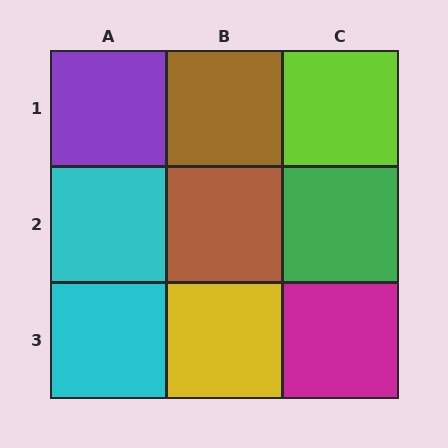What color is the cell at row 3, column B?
Yellow.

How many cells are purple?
1 cell is purple.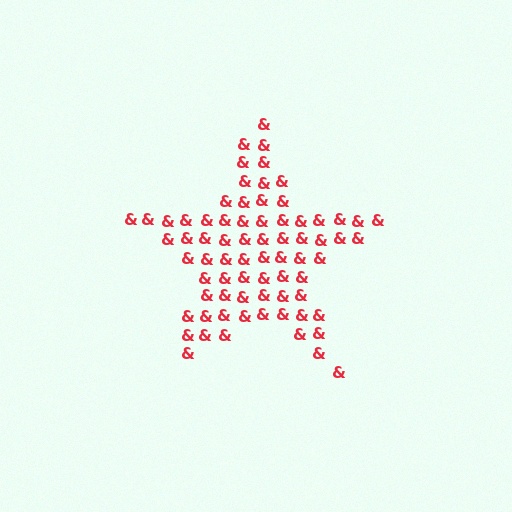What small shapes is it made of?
It is made of small ampersands.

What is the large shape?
The large shape is a star.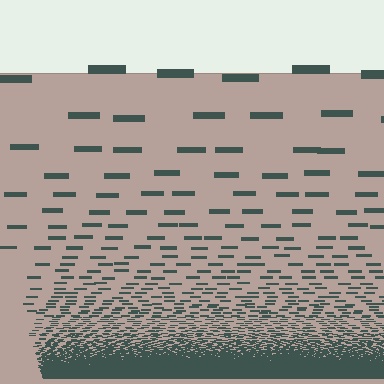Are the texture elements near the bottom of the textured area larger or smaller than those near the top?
Smaller. The gradient is inverted — elements near the bottom are smaller and denser.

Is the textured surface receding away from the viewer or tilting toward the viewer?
The surface appears to tilt toward the viewer. Texture elements get larger and sparser toward the top.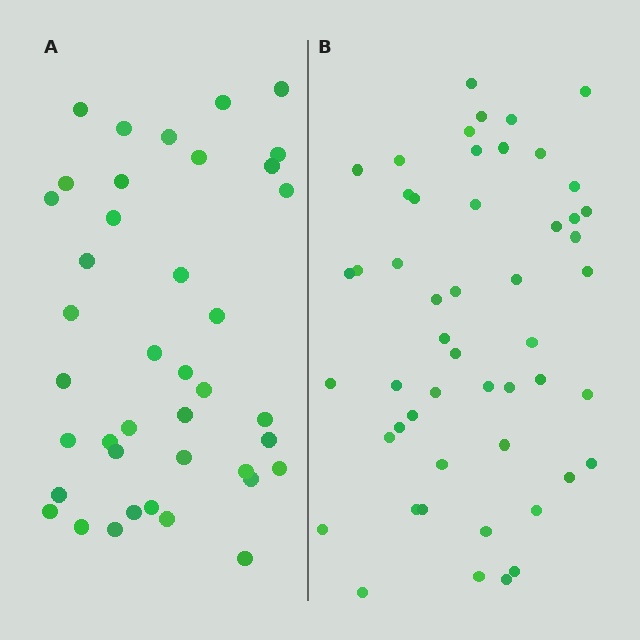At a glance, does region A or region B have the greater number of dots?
Region B (the right region) has more dots.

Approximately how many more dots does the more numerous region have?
Region B has roughly 12 or so more dots than region A.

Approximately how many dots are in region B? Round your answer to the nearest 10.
About 50 dots. (The exact count is 51, which rounds to 50.)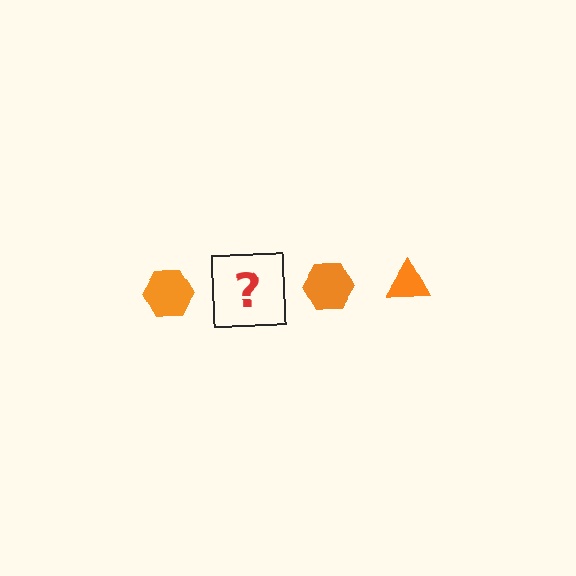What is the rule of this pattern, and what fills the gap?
The rule is that the pattern cycles through hexagon, triangle shapes in orange. The gap should be filled with an orange triangle.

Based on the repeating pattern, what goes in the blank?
The blank should be an orange triangle.